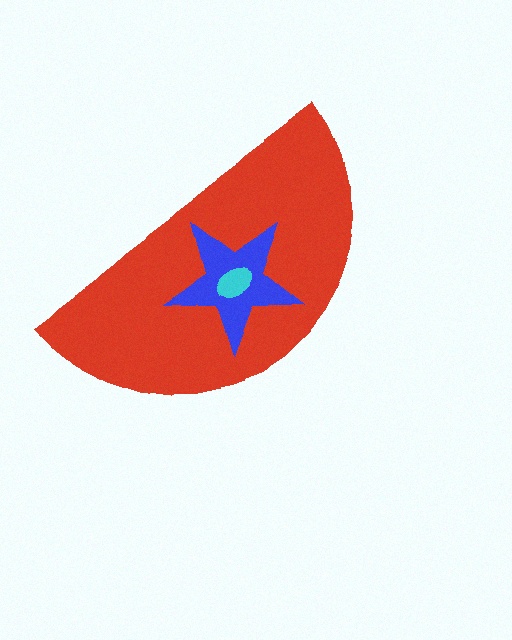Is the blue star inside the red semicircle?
Yes.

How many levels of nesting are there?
3.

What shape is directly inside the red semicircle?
The blue star.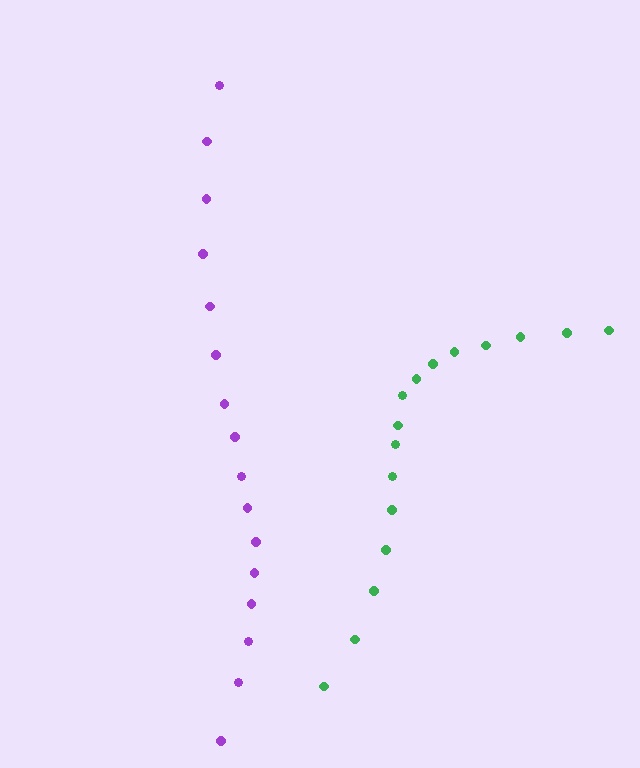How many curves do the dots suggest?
There are 2 distinct paths.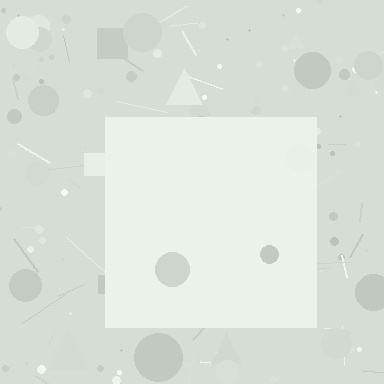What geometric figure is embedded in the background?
A square is embedded in the background.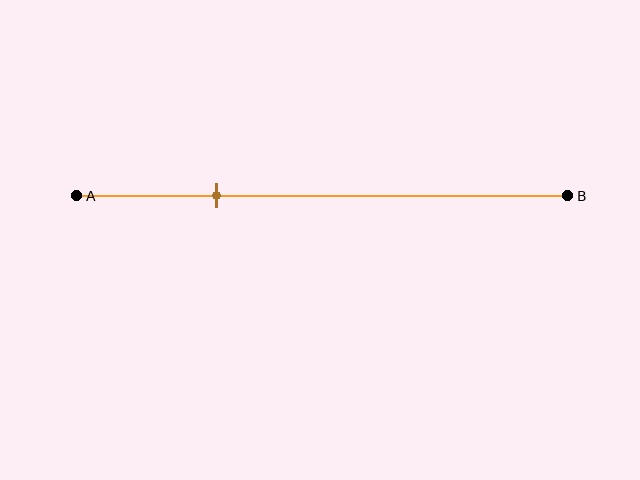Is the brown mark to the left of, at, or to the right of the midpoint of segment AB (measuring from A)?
The brown mark is to the left of the midpoint of segment AB.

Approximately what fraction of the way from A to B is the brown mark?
The brown mark is approximately 30% of the way from A to B.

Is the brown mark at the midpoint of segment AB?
No, the mark is at about 30% from A, not at the 50% midpoint.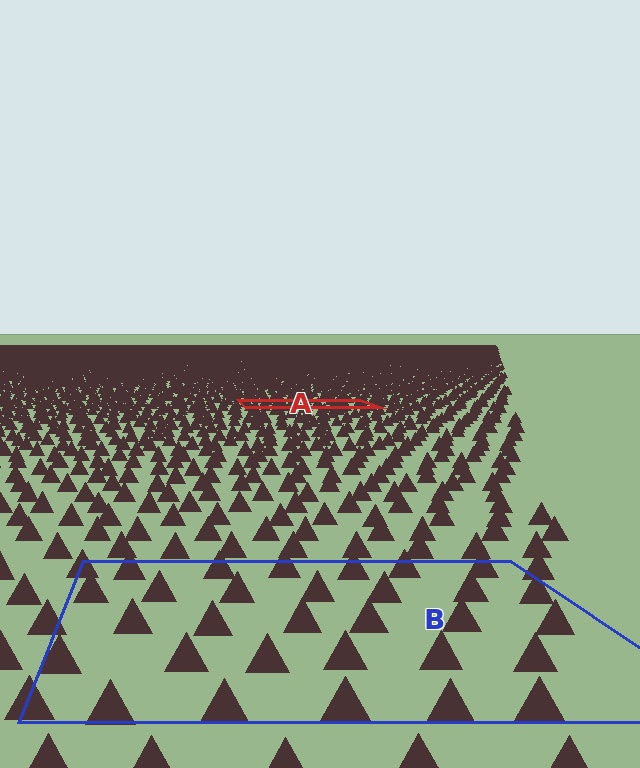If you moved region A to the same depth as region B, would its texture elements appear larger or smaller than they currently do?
They would appear larger. At a closer depth, the same texture elements are projected at a bigger on-screen size.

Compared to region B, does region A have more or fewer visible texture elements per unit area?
Region A has more texture elements per unit area — they are packed more densely because it is farther away.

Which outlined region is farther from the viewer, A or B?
Region A is farther from the viewer — the texture elements inside it appear smaller and more densely packed.